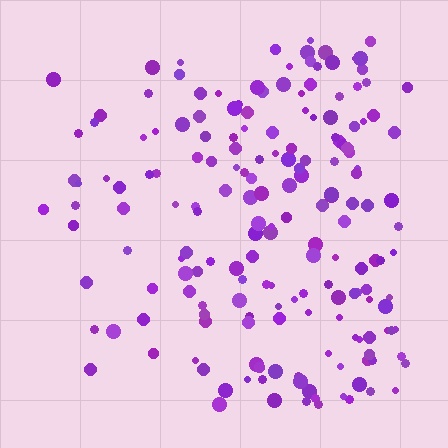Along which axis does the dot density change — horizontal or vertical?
Horizontal.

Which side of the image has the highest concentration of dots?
The right.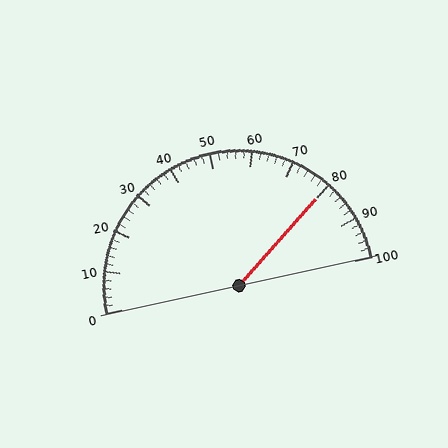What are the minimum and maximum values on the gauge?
The gauge ranges from 0 to 100.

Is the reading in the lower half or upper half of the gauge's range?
The reading is in the upper half of the range (0 to 100).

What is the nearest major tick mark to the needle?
The nearest major tick mark is 80.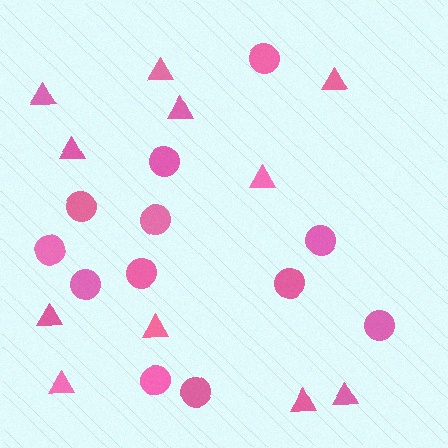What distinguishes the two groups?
There are 2 groups: one group of circles (12) and one group of triangles (11).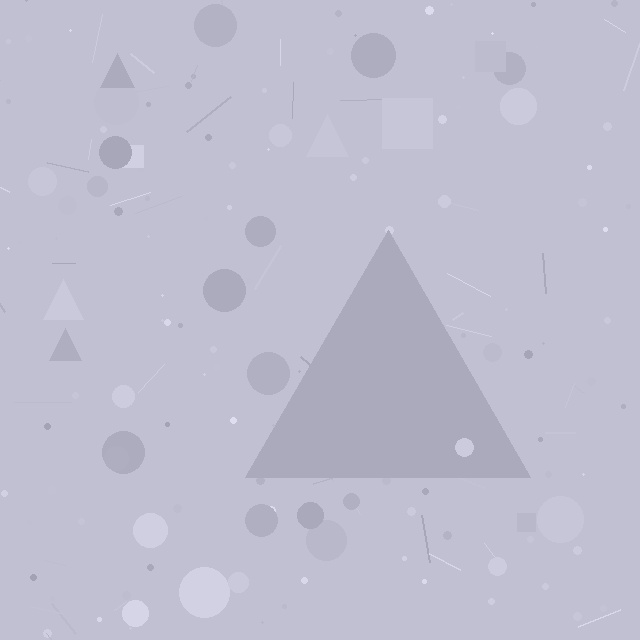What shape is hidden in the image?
A triangle is hidden in the image.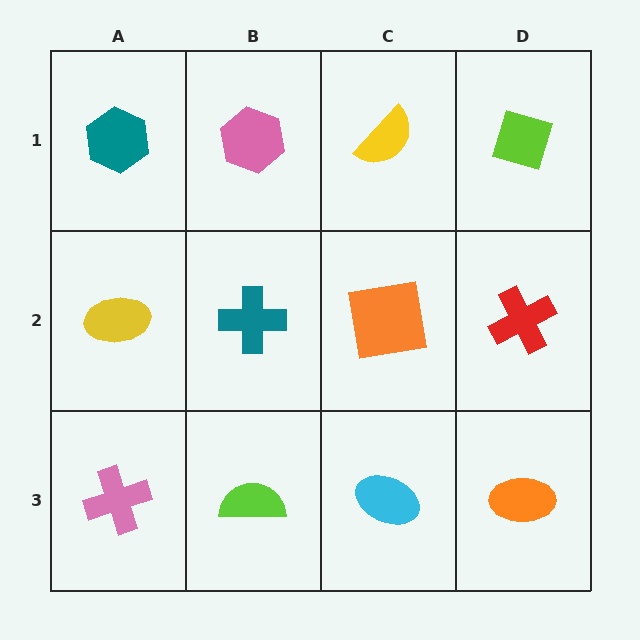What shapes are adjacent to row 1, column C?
An orange square (row 2, column C), a pink hexagon (row 1, column B), a lime diamond (row 1, column D).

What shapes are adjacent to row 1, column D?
A red cross (row 2, column D), a yellow semicircle (row 1, column C).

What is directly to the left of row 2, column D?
An orange square.